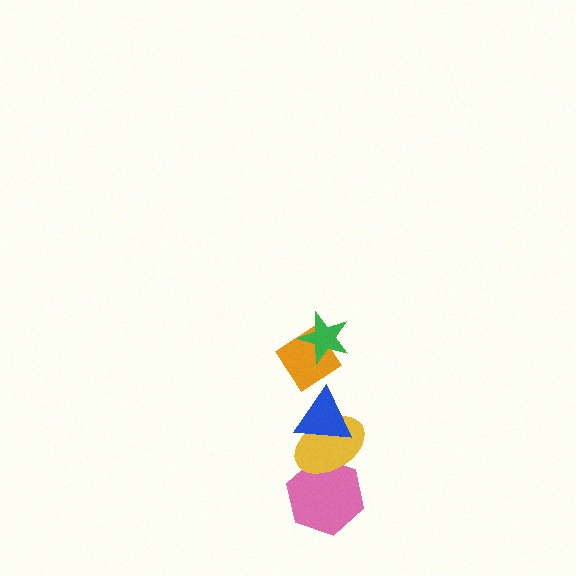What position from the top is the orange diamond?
The orange diamond is 2nd from the top.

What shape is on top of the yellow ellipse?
The blue triangle is on top of the yellow ellipse.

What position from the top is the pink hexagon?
The pink hexagon is 5th from the top.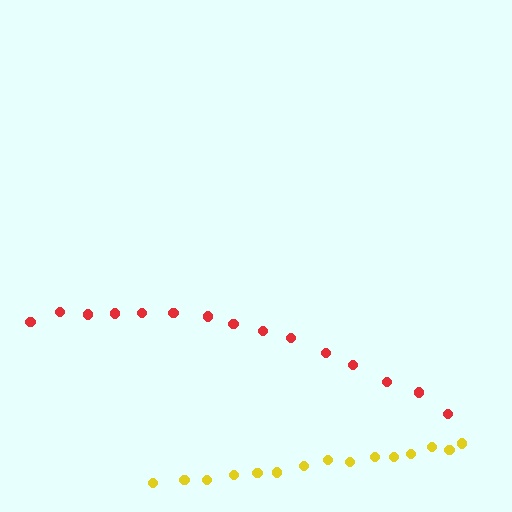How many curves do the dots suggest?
There are 2 distinct paths.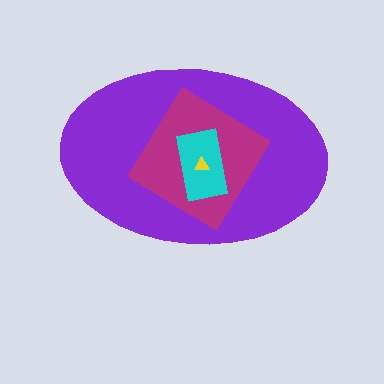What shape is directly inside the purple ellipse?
The magenta diamond.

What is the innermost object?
The yellow triangle.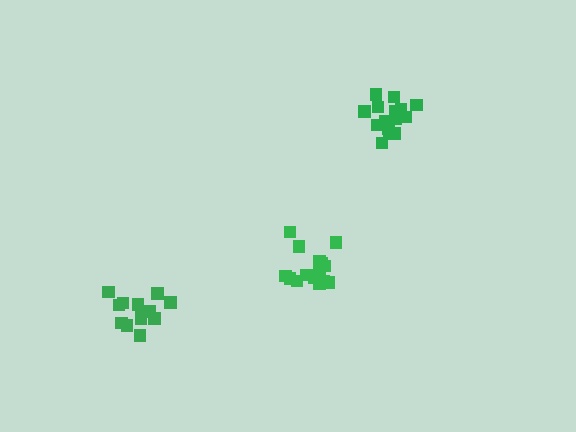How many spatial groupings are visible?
There are 3 spatial groupings.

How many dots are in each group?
Group 1: 13 dots, Group 2: 17 dots, Group 3: 16 dots (46 total).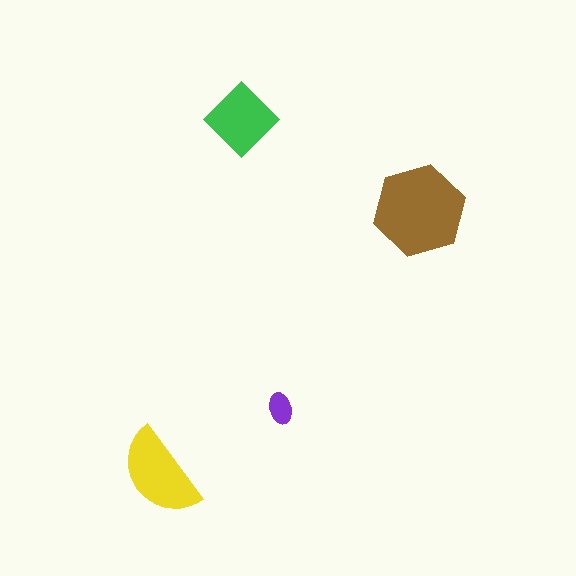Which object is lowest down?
The yellow semicircle is bottommost.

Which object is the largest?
The brown hexagon.